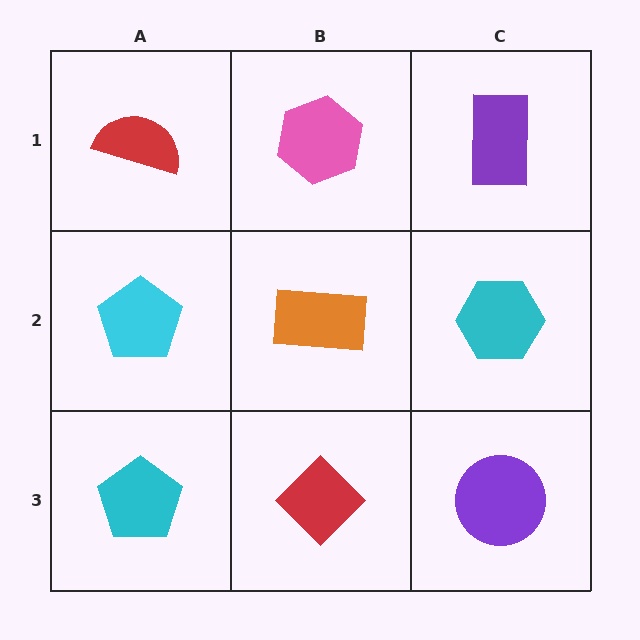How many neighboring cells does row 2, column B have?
4.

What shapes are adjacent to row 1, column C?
A cyan hexagon (row 2, column C), a pink hexagon (row 1, column B).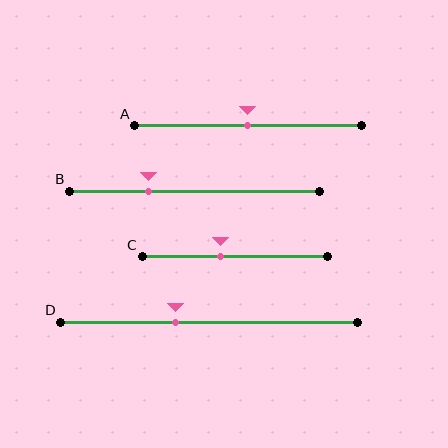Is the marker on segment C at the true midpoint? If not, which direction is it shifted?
No, the marker on segment C is shifted to the left by about 8% of the segment length.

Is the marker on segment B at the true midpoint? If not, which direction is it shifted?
No, the marker on segment B is shifted to the left by about 19% of the segment length.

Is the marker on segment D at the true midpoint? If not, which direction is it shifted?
No, the marker on segment D is shifted to the left by about 11% of the segment length.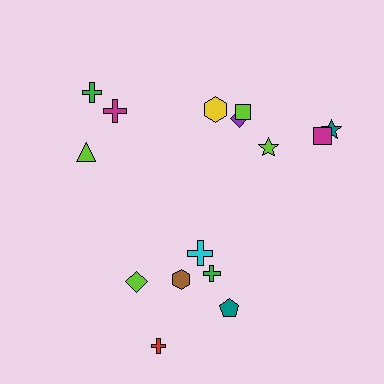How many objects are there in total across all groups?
There are 15 objects.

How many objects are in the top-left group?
There are 3 objects.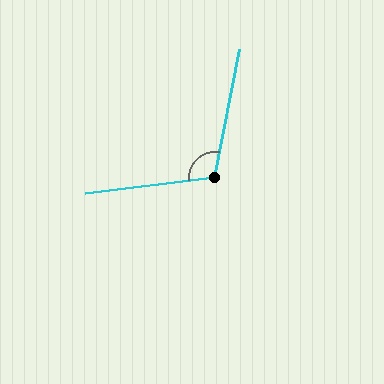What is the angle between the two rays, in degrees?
Approximately 108 degrees.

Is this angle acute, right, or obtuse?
It is obtuse.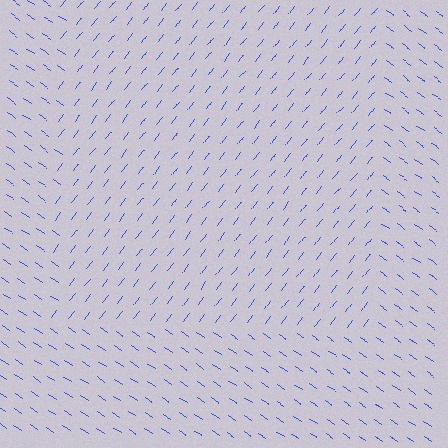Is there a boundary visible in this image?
Yes, there is a texture boundary formed by a change in line orientation.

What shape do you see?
I see a rectangle.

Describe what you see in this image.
The image is filled with small blue line segments. A rectangle region in the image has lines oriented differently from the surrounding lines, creating a visible texture boundary.